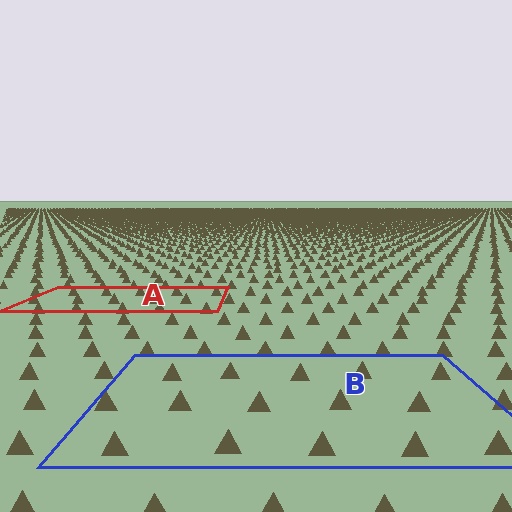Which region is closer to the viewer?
Region B is closer. The texture elements there are larger and more spread out.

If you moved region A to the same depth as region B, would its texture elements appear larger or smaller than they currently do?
They would appear larger. At a closer depth, the same texture elements are projected at a bigger on-screen size.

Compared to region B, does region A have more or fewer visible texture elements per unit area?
Region A has more texture elements per unit area — they are packed more densely because it is farther away.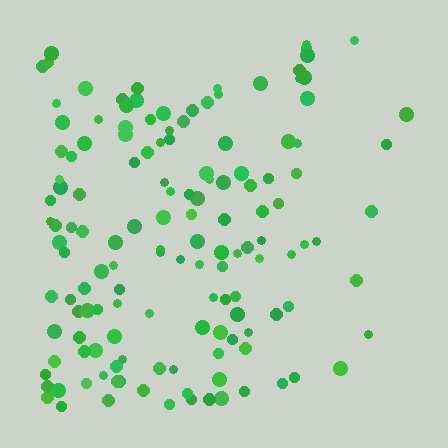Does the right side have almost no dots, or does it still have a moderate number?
Still a moderate number, just noticeably fewer than the left.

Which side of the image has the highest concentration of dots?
The left.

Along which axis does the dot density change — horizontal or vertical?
Horizontal.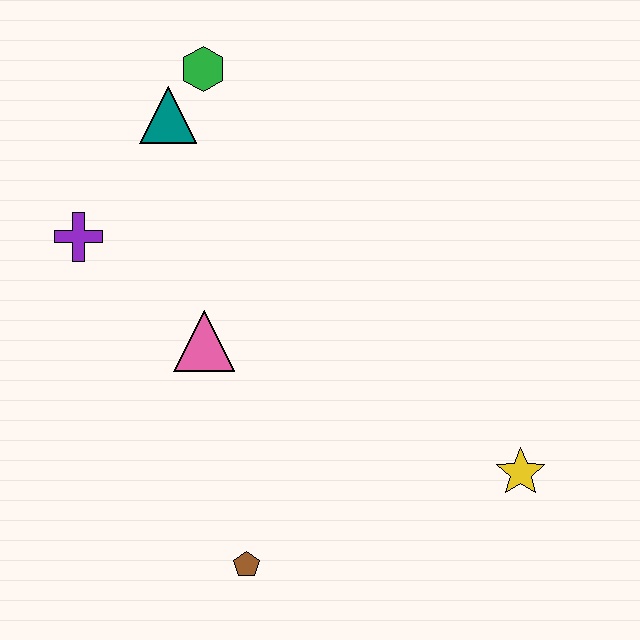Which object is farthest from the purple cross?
The yellow star is farthest from the purple cross.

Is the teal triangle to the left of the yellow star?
Yes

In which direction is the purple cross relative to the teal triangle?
The purple cross is below the teal triangle.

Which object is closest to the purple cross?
The teal triangle is closest to the purple cross.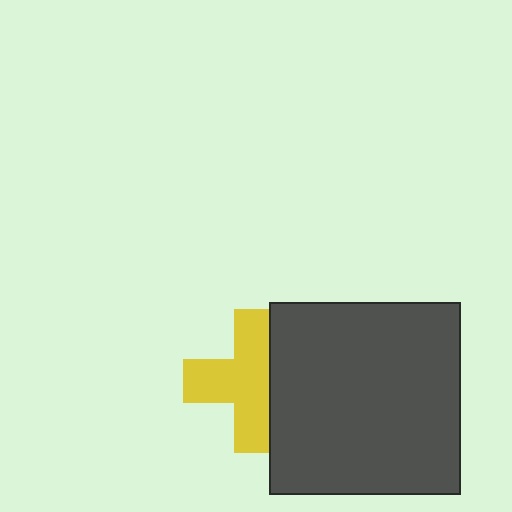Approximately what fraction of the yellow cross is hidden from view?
Roughly 31% of the yellow cross is hidden behind the dark gray square.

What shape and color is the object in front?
The object in front is a dark gray square.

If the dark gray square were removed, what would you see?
You would see the complete yellow cross.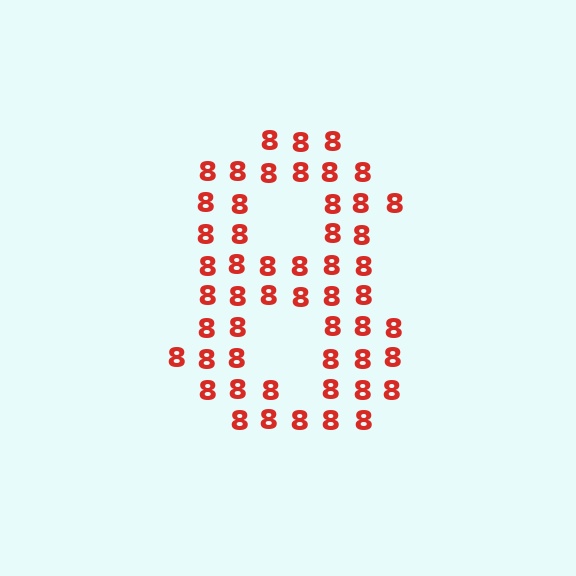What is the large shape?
The large shape is the digit 8.